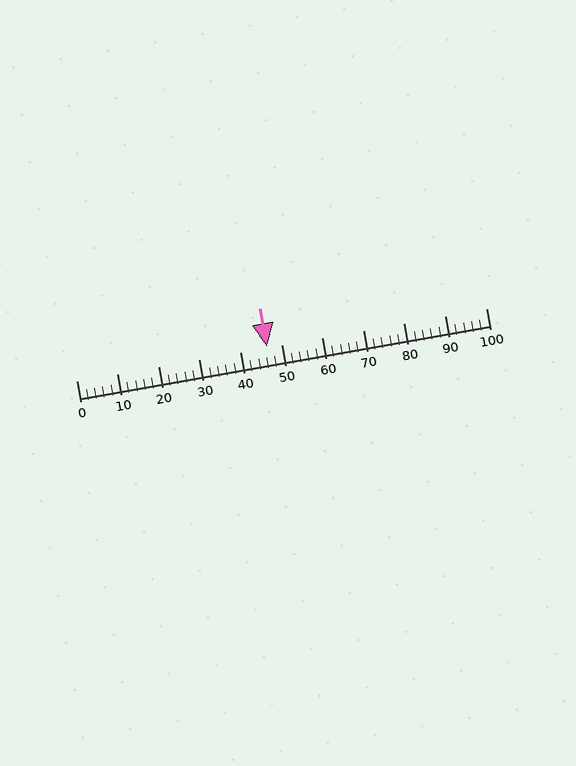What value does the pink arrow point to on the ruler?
The pink arrow points to approximately 47.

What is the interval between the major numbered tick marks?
The major tick marks are spaced 10 units apart.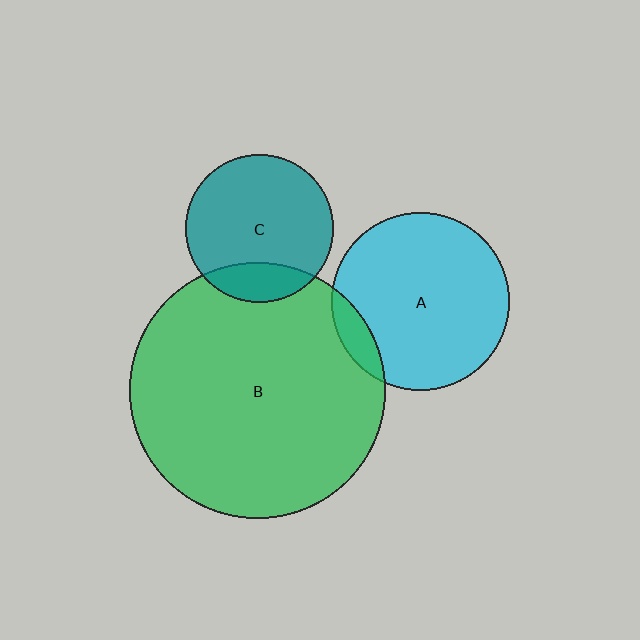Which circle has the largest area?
Circle B (green).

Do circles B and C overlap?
Yes.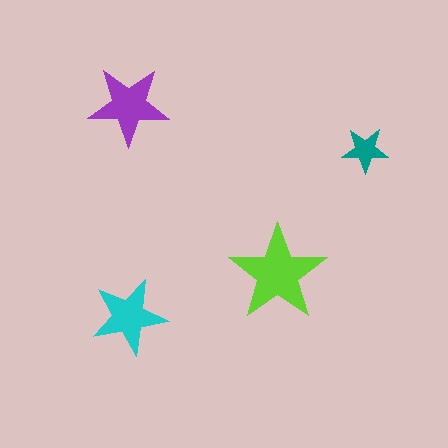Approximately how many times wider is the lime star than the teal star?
About 2 times wider.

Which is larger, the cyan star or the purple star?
The purple one.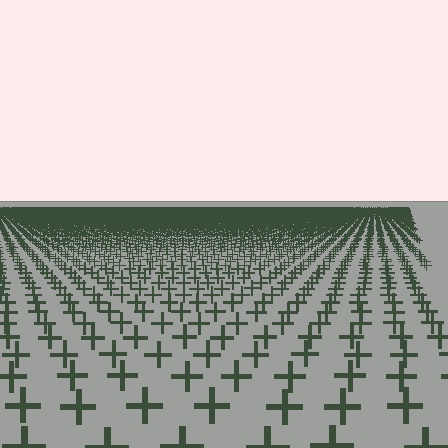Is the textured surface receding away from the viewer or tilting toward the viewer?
The surface is receding away from the viewer. Texture elements get smaller and denser toward the top.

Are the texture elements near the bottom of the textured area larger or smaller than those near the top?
Larger. Near the bottom, elements are closer to the viewer and appear at a bigger on-screen size.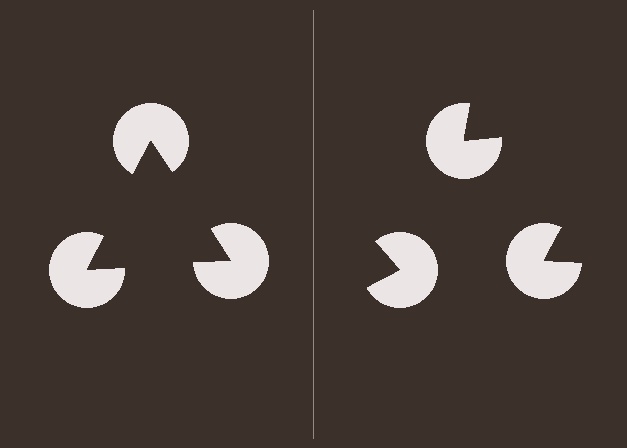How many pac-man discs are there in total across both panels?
6 — 3 on each side.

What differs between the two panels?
The pac-man discs are positioned identically on both sides; only the wedge orientations differ. On the left they align to a triangle; on the right they are misaligned.